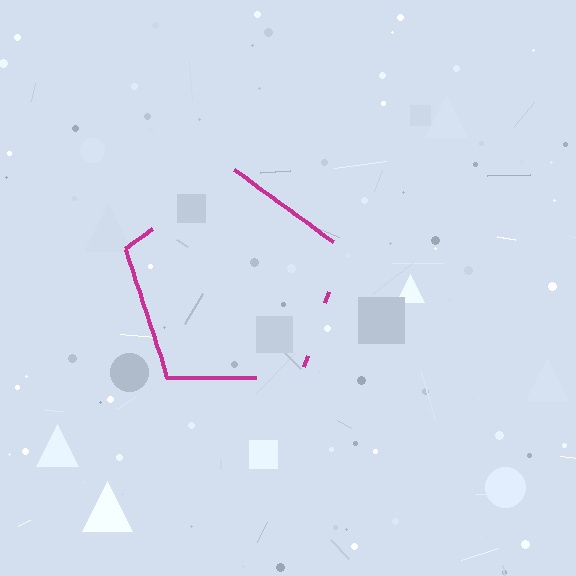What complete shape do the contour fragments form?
The contour fragments form a pentagon.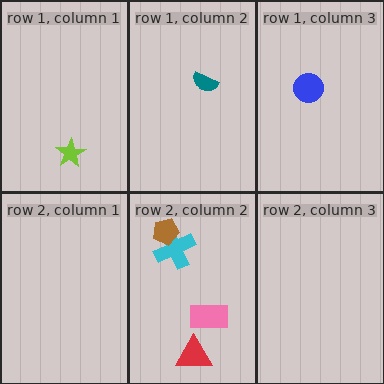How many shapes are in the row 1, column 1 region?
1.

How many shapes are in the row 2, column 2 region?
4.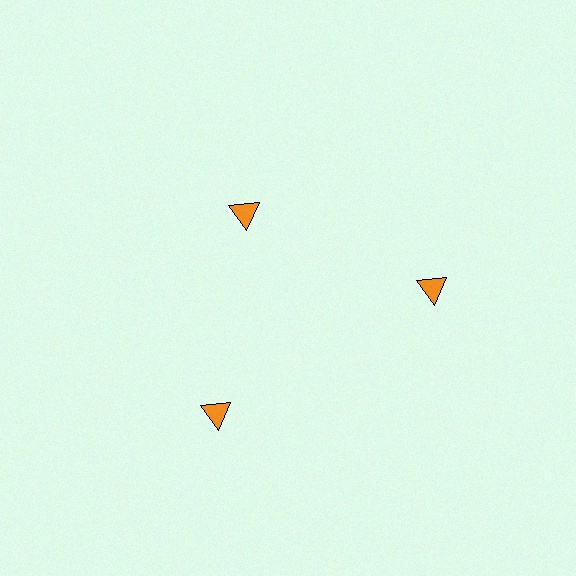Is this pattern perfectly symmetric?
No. The 3 orange triangles are arranged in a ring, but one element near the 11 o'clock position is pulled inward toward the center, breaking the 3-fold rotational symmetry.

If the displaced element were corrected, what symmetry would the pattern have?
It would have 3-fold rotational symmetry — the pattern would map onto itself every 120 degrees.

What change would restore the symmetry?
The symmetry would be restored by moving it outward, back onto the ring so that all 3 triangles sit at equal angles and equal distance from the center.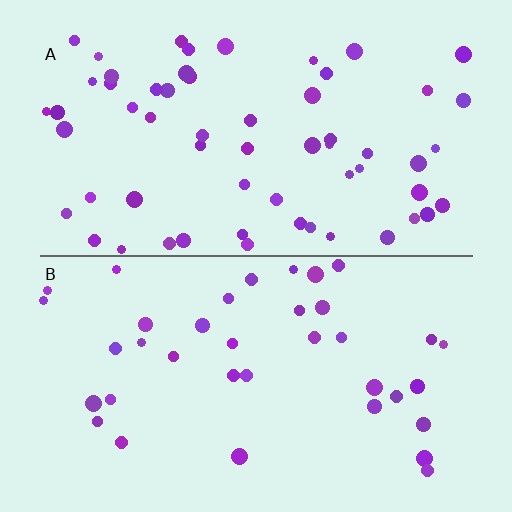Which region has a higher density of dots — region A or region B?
A (the top).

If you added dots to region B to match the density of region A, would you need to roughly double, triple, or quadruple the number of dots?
Approximately double.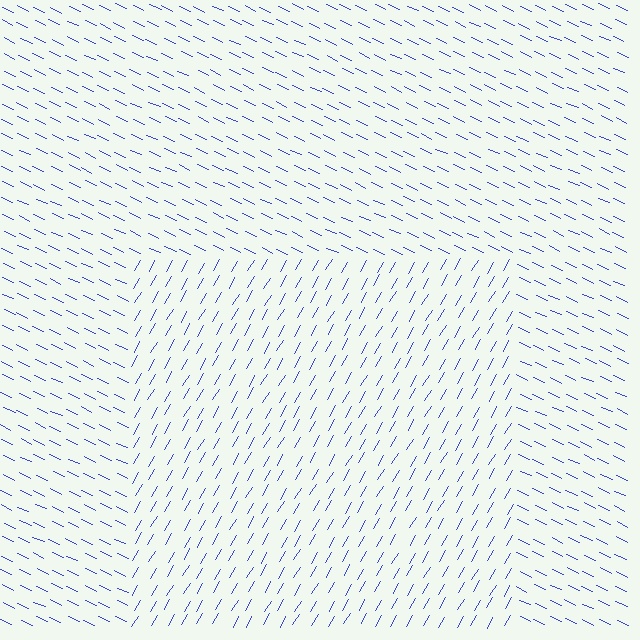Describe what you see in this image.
The image is filled with small blue line segments. A rectangle region in the image has lines oriented differently from the surrounding lines, creating a visible texture boundary.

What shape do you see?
I see a rectangle.